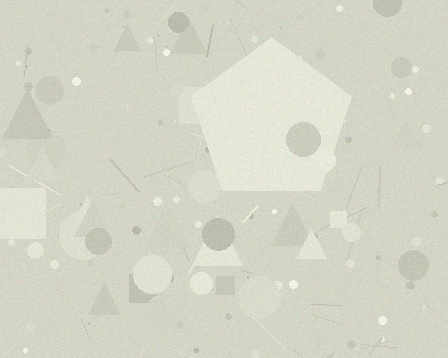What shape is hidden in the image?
A pentagon is hidden in the image.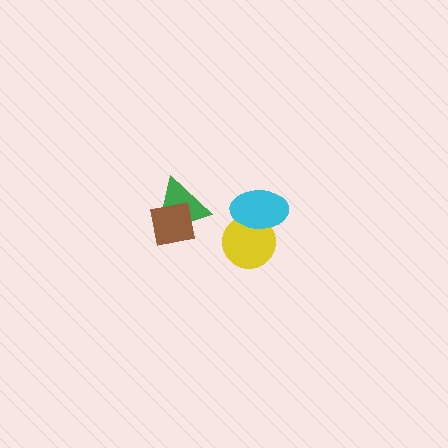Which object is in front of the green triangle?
The brown square is in front of the green triangle.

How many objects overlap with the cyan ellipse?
1 object overlaps with the cyan ellipse.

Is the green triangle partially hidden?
Yes, it is partially covered by another shape.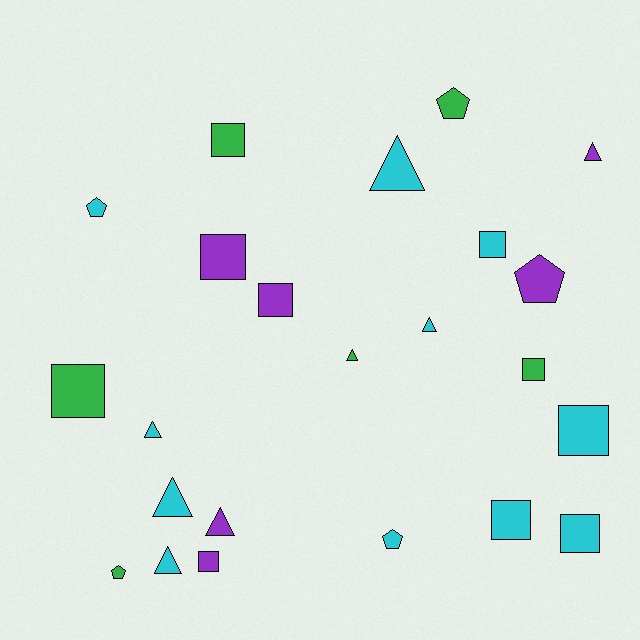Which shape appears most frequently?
Square, with 10 objects.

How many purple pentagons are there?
There is 1 purple pentagon.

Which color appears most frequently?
Cyan, with 11 objects.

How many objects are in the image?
There are 23 objects.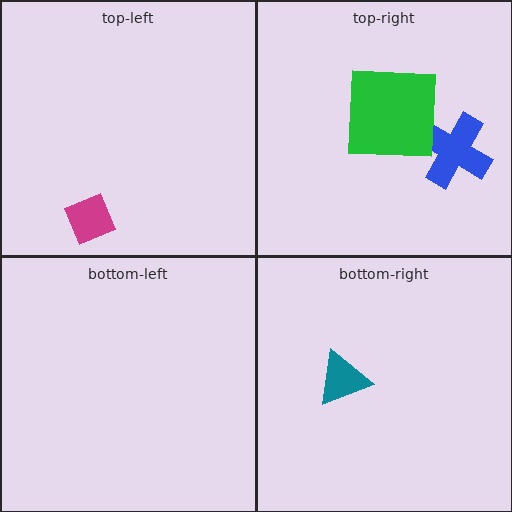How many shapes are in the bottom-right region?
1.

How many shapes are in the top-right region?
2.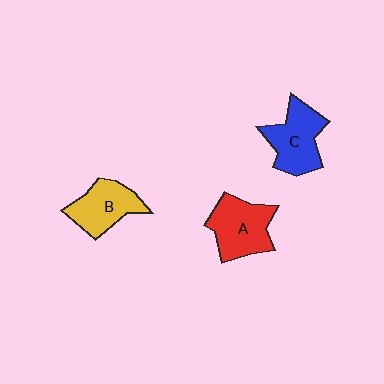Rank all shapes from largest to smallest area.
From largest to smallest: A (red), C (blue), B (yellow).